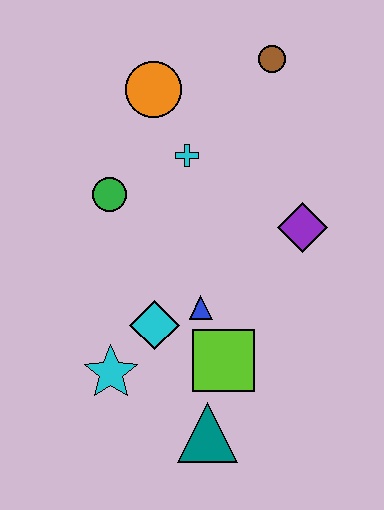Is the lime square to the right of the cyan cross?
Yes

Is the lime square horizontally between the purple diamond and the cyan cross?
Yes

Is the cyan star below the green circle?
Yes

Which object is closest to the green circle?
The cyan cross is closest to the green circle.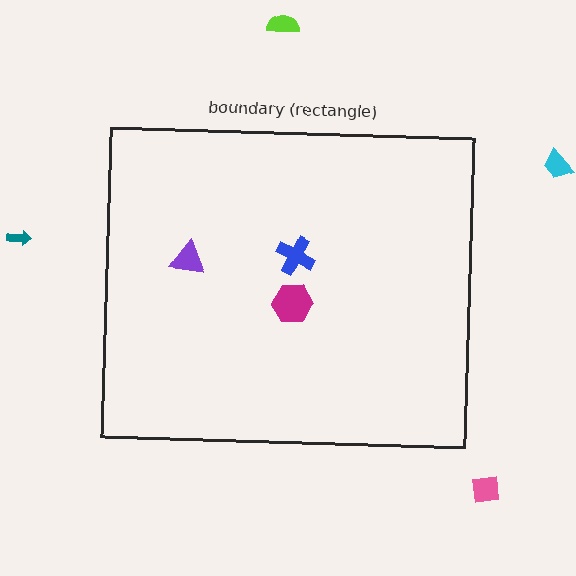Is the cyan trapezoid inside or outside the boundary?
Outside.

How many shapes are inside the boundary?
3 inside, 4 outside.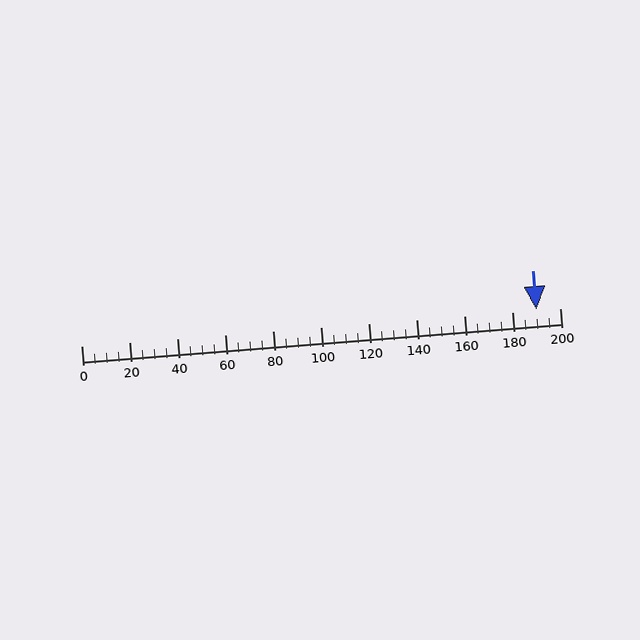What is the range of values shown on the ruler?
The ruler shows values from 0 to 200.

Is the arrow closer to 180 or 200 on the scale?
The arrow is closer to 200.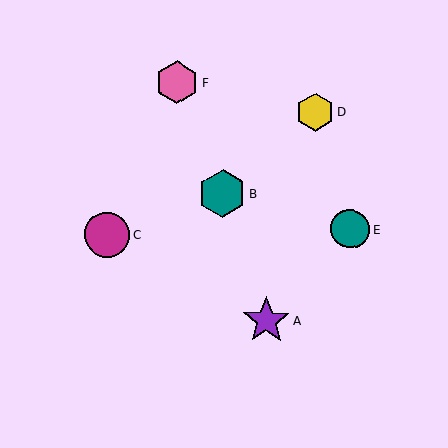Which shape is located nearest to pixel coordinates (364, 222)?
The teal circle (labeled E) at (350, 229) is nearest to that location.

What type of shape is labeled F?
Shape F is a pink hexagon.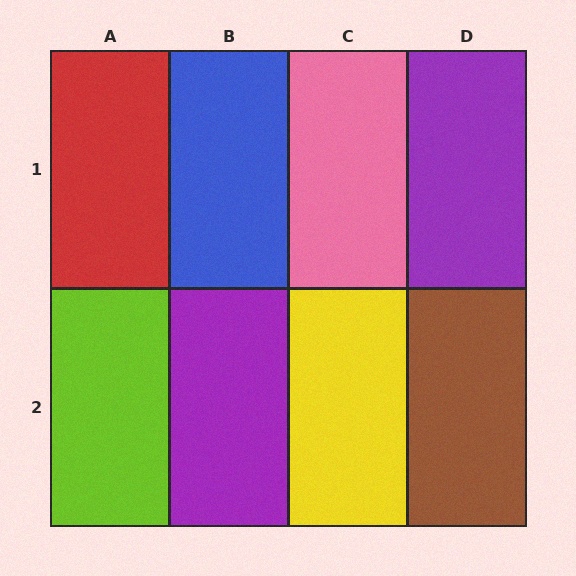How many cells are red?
1 cell is red.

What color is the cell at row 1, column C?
Pink.